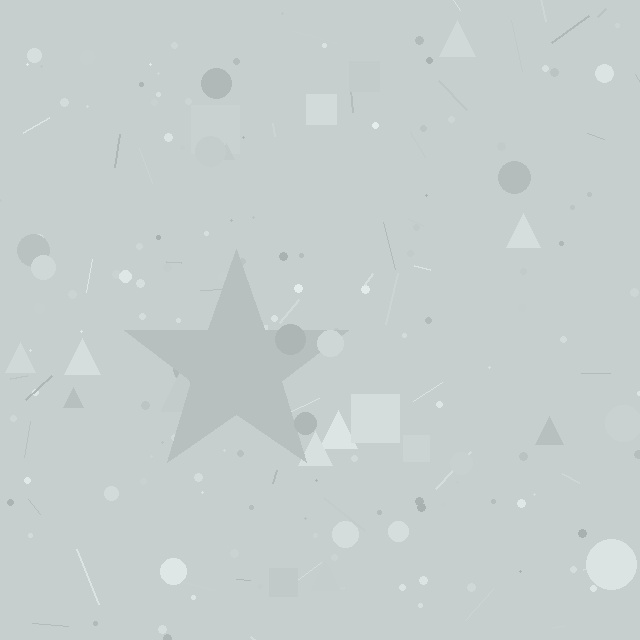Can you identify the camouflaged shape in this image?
The camouflaged shape is a star.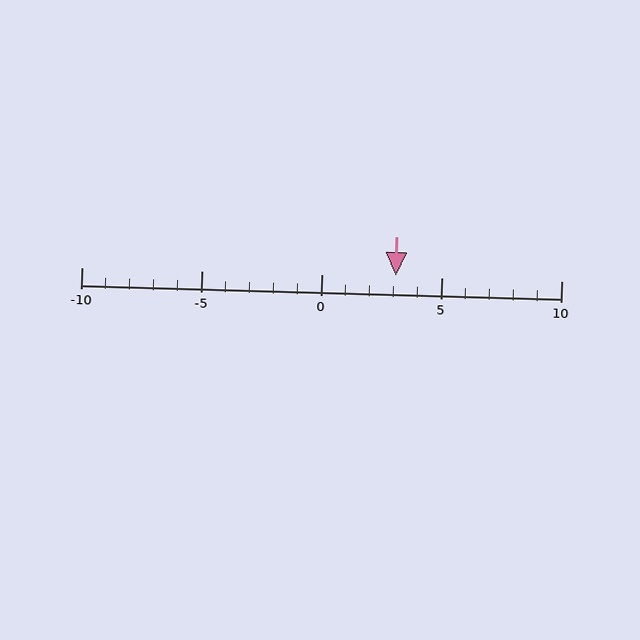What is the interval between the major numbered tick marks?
The major tick marks are spaced 5 units apart.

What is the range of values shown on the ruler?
The ruler shows values from -10 to 10.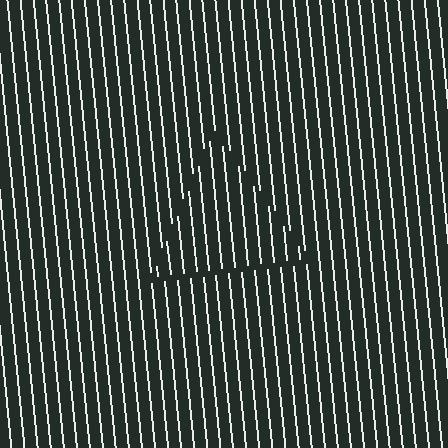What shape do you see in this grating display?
An illusory triangle. The interior of the shape contains the same grating, shifted by half a period — the contour is defined by the phase discontinuity where line-ends from the inner and outer gratings abut.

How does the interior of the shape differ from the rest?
The interior of the shape contains the same grating, shifted by half a period — the contour is defined by the phase discontinuity where line-ends from the inner and outer gratings abut.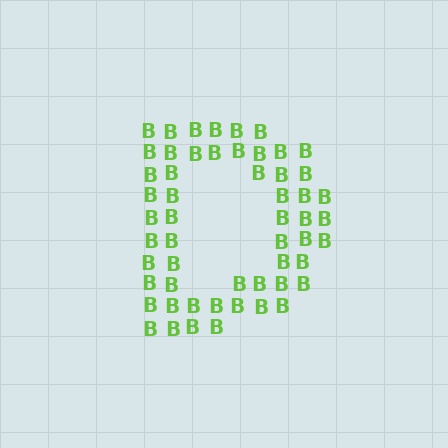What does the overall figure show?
The overall figure shows the letter D.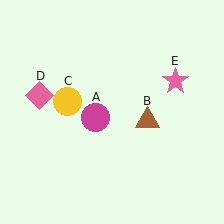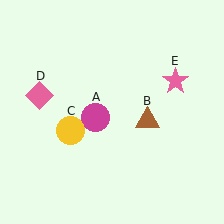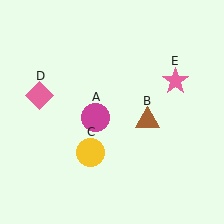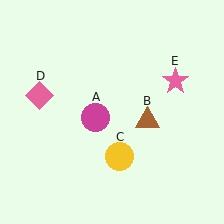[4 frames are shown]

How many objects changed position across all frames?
1 object changed position: yellow circle (object C).